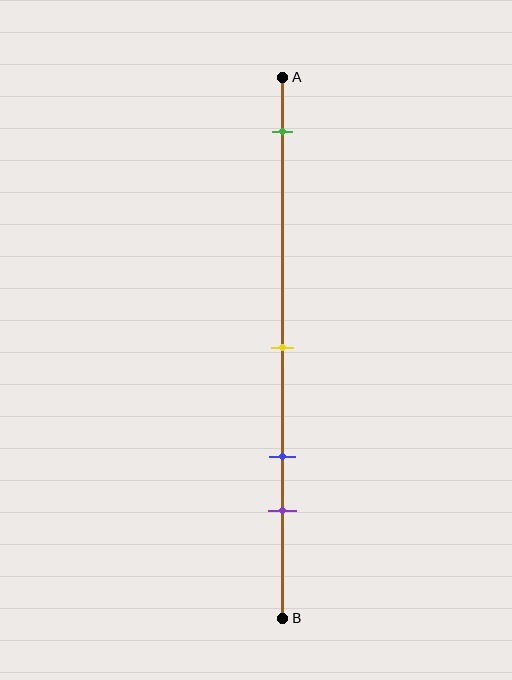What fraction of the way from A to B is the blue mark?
The blue mark is approximately 70% (0.7) of the way from A to B.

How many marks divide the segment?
There are 4 marks dividing the segment.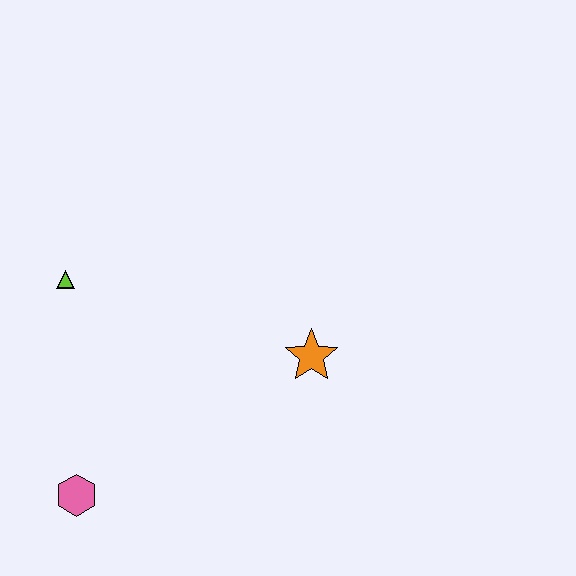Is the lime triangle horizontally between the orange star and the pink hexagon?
No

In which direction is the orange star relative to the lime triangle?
The orange star is to the right of the lime triangle.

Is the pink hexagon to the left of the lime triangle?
No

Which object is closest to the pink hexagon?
The lime triangle is closest to the pink hexagon.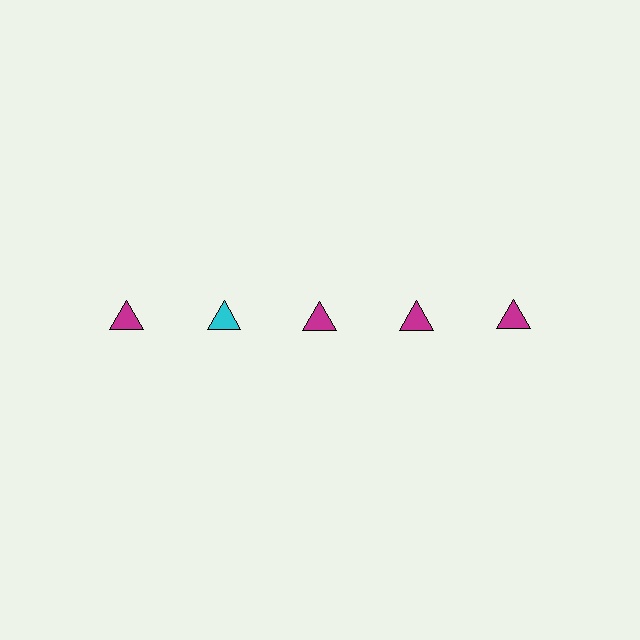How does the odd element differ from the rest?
It has a different color: cyan instead of magenta.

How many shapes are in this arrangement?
There are 5 shapes arranged in a grid pattern.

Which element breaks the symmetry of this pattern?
The cyan triangle in the top row, second from left column breaks the symmetry. All other shapes are magenta triangles.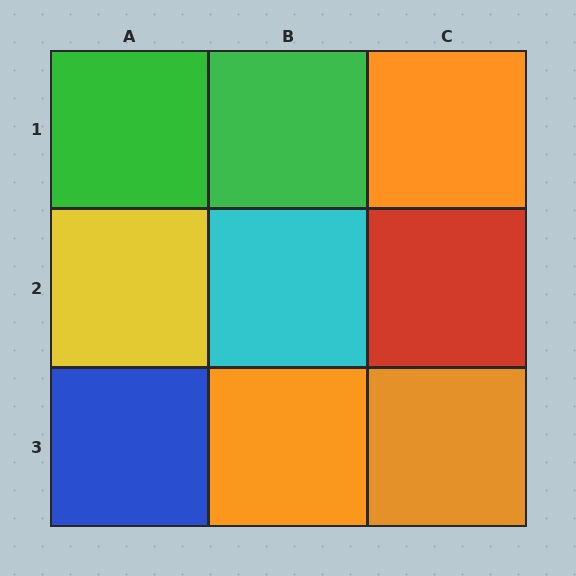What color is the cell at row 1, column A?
Green.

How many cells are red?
1 cell is red.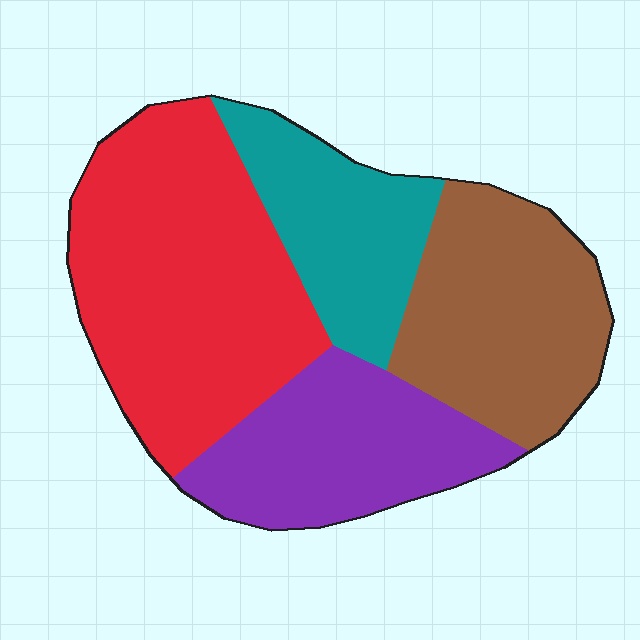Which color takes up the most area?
Red, at roughly 35%.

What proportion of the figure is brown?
Brown covers 24% of the figure.